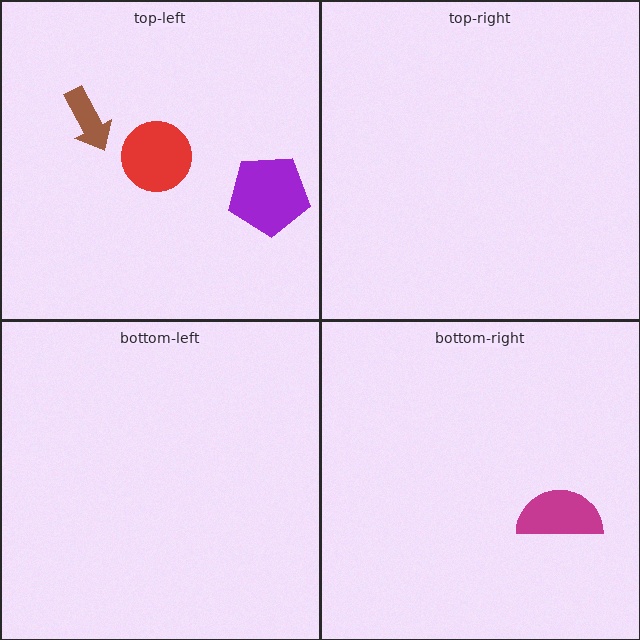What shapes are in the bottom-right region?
The magenta semicircle.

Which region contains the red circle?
The top-left region.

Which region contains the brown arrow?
The top-left region.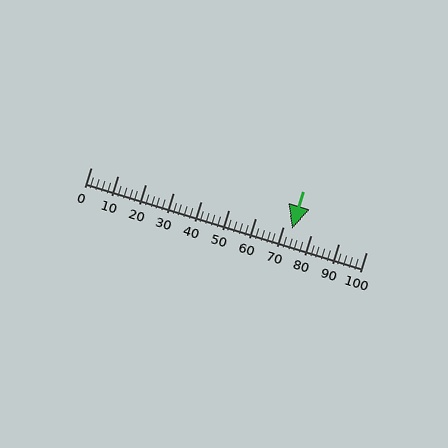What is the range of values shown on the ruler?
The ruler shows values from 0 to 100.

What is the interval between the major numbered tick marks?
The major tick marks are spaced 10 units apart.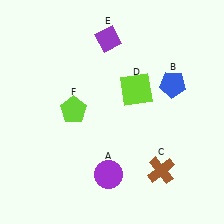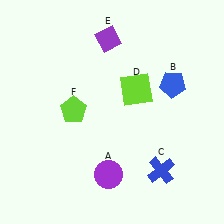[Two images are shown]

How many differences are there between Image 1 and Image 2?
There is 1 difference between the two images.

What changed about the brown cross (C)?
In Image 1, C is brown. In Image 2, it changed to blue.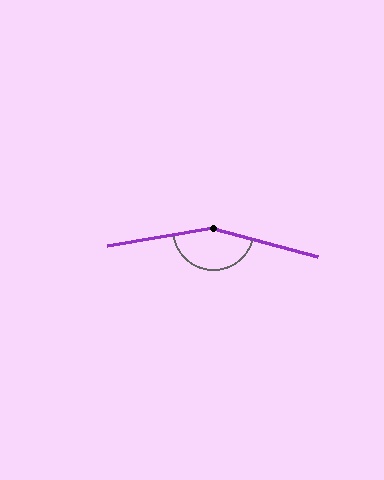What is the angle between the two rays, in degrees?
Approximately 156 degrees.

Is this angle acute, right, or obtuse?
It is obtuse.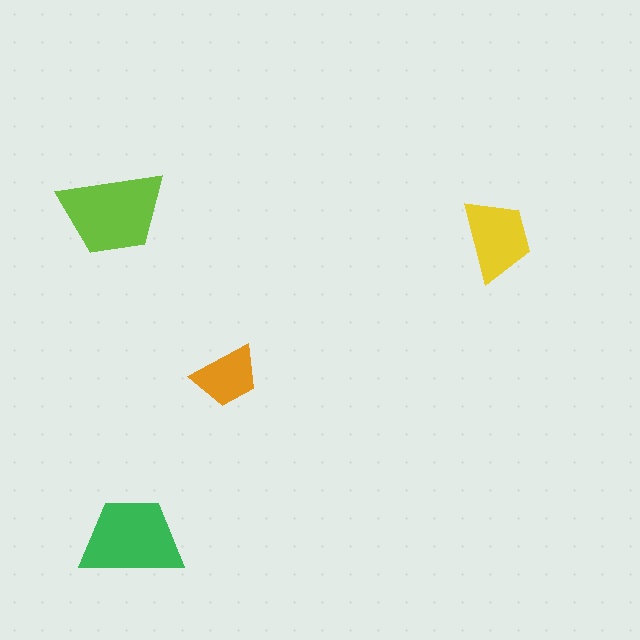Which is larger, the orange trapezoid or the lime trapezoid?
The lime one.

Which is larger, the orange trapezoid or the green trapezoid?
The green one.